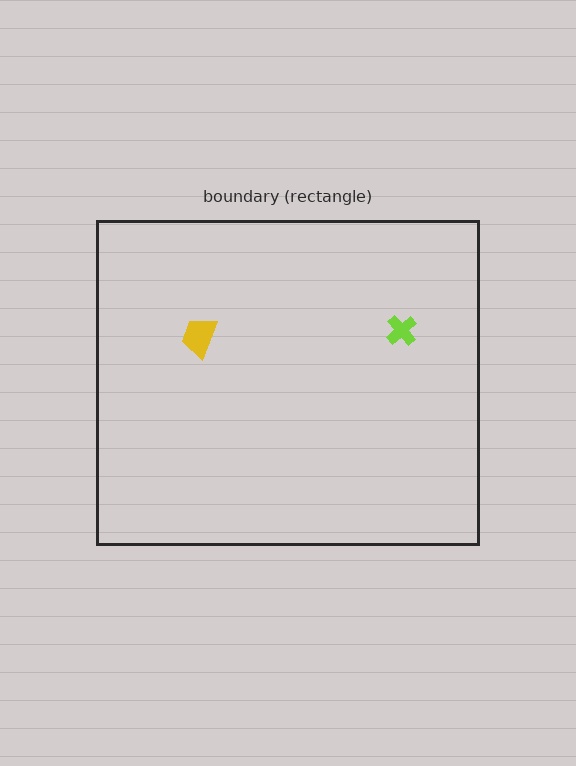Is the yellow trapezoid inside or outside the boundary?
Inside.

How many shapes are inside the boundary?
2 inside, 0 outside.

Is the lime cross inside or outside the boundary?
Inside.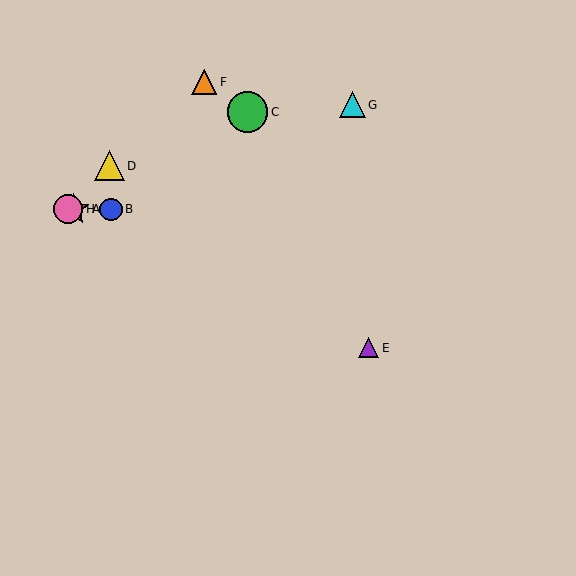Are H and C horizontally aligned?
No, H is at y≈209 and C is at y≈112.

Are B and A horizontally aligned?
Yes, both are at y≈209.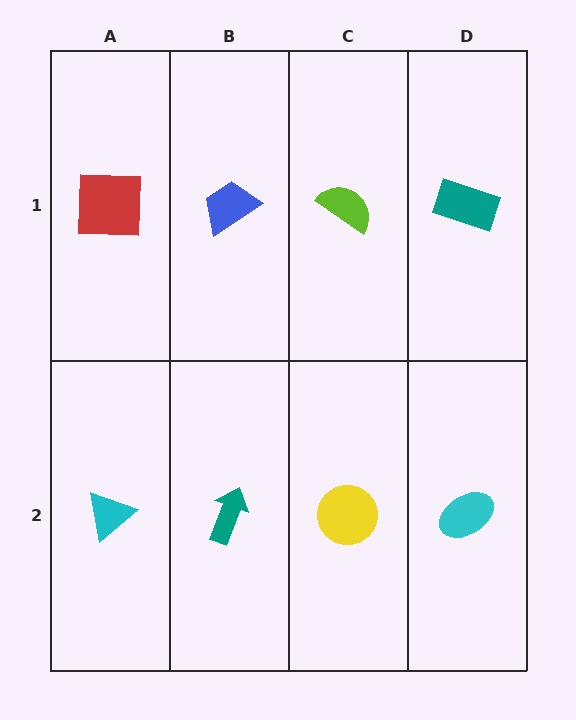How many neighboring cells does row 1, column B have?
3.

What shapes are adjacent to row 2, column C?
A lime semicircle (row 1, column C), a teal arrow (row 2, column B), a cyan ellipse (row 2, column D).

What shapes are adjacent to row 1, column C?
A yellow circle (row 2, column C), a blue trapezoid (row 1, column B), a teal rectangle (row 1, column D).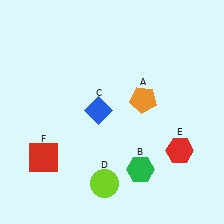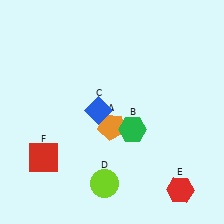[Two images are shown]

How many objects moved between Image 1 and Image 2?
3 objects moved between the two images.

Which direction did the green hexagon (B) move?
The green hexagon (B) moved up.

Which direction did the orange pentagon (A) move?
The orange pentagon (A) moved left.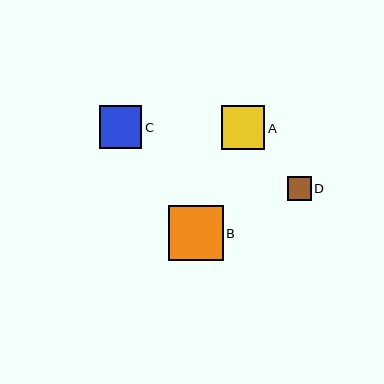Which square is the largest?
Square B is the largest with a size of approximately 55 pixels.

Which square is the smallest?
Square D is the smallest with a size of approximately 24 pixels.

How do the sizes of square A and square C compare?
Square A and square C are approximately the same size.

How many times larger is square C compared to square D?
Square C is approximately 1.7 times the size of square D.